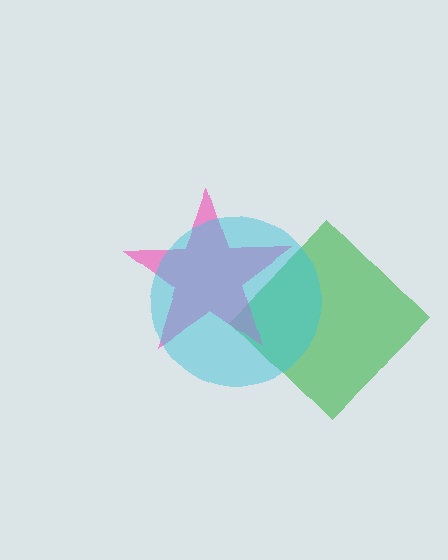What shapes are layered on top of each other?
The layered shapes are: a green diamond, a pink star, a cyan circle.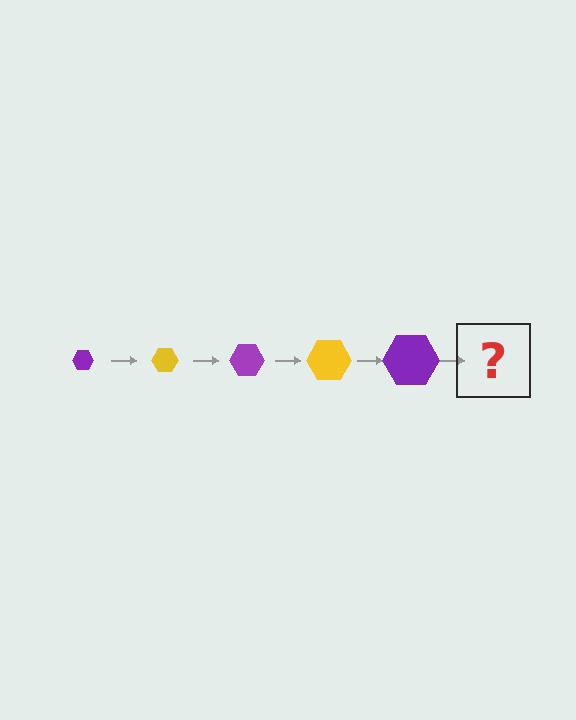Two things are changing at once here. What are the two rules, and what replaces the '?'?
The two rules are that the hexagon grows larger each step and the color cycles through purple and yellow. The '?' should be a yellow hexagon, larger than the previous one.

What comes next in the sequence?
The next element should be a yellow hexagon, larger than the previous one.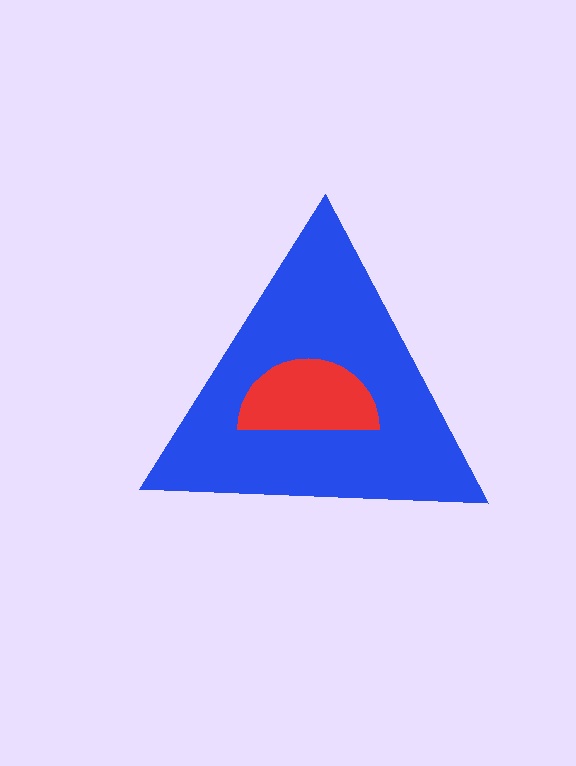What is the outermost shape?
The blue triangle.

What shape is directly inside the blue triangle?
The red semicircle.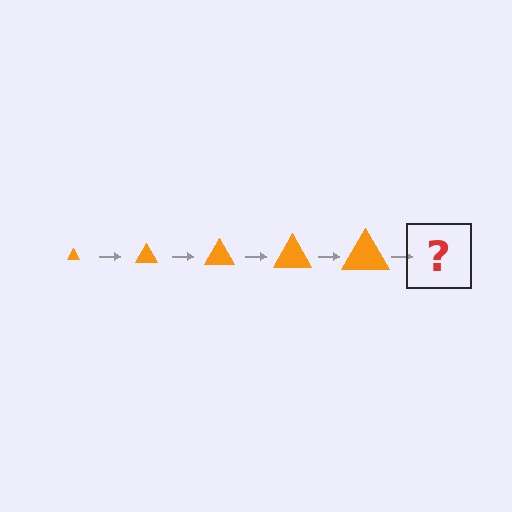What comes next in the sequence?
The next element should be an orange triangle, larger than the previous one.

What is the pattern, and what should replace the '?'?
The pattern is that the triangle gets progressively larger each step. The '?' should be an orange triangle, larger than the previous one.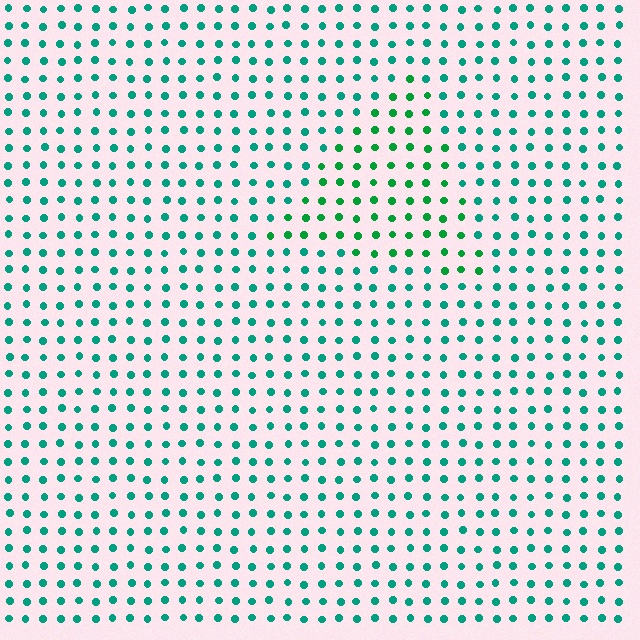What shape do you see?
I see a triangle.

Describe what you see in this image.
The image is filled with small teal elements in a uniform arrangement. A triangle-shaped region is visible where the elements are tinted to a slightly different hue, forming a subtle color boundary.